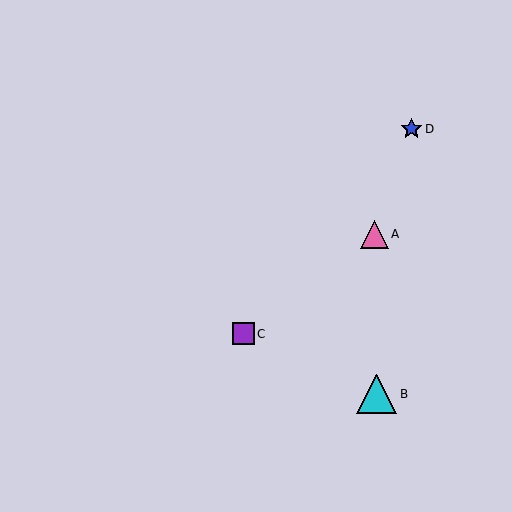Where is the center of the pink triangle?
The center of the pink triangle is at (374, 234).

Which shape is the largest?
The cyan triangle (labeled B) is the largest.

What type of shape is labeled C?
Shape C is a purple square.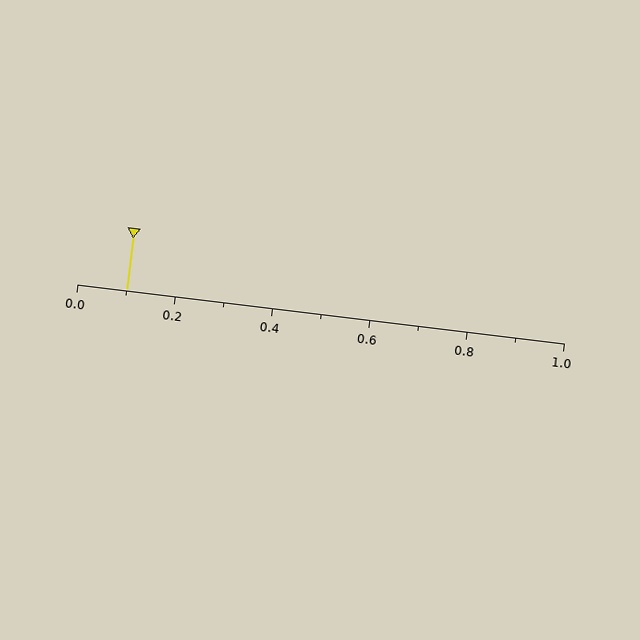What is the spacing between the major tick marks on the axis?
The major ticks are spaced 0.2 apart.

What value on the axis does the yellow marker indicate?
The marker indicates approximately 0.1.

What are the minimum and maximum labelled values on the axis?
The axis runs from 0.0 to 1.0.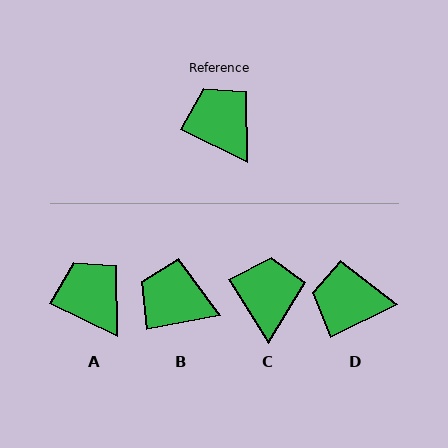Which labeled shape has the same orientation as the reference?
A.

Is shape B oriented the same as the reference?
No, it is off by about 36 degrees.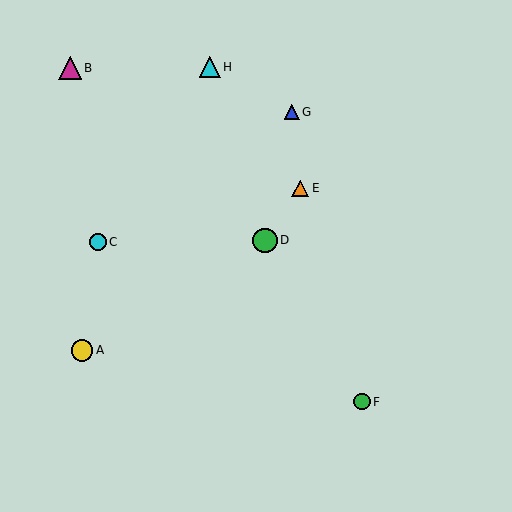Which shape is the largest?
The green circle (labeled D) is the largest.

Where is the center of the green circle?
The center of the green circle is at (362, 402).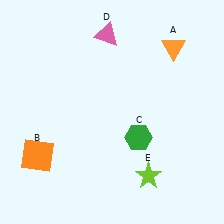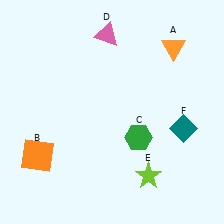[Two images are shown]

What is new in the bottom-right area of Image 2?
A teal diamond (F) was added in the bottom-right area of Image 2.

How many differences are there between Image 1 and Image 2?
There is 1 difference between the two images.